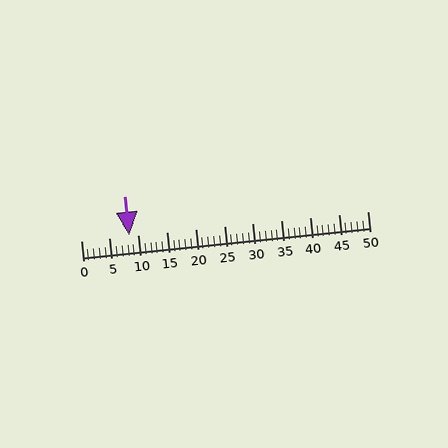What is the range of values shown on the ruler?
The ruler shows values from 0 to 50.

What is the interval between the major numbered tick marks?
The major tick marks are spaced 5 units apart.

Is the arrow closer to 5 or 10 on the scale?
The arrow is closer to 10.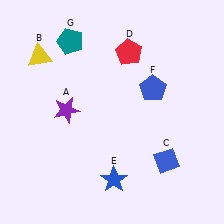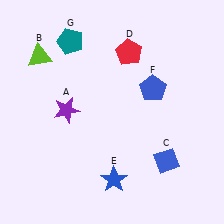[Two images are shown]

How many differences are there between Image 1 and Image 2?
There is 1 difference between the two images.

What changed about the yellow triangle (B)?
In Image 1, B is yellow. In Image 2, it changed to lime.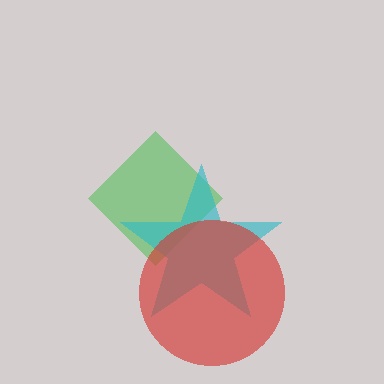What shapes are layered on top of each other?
The layered shapes are: a green diamond, a cyan star, a red circle.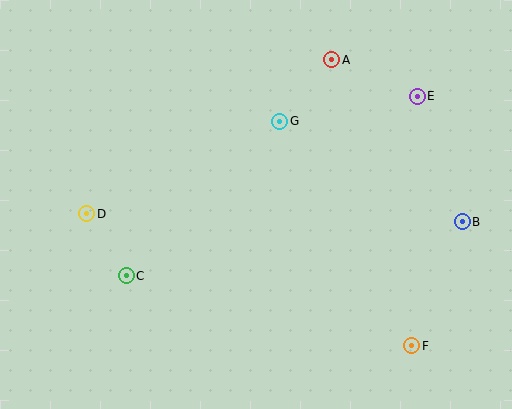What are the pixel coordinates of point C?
Point C is at (126, 276).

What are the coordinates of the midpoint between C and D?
The midpoint between C and D is at (106, 245).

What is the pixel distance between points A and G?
The distance between A and G is 80 pixels.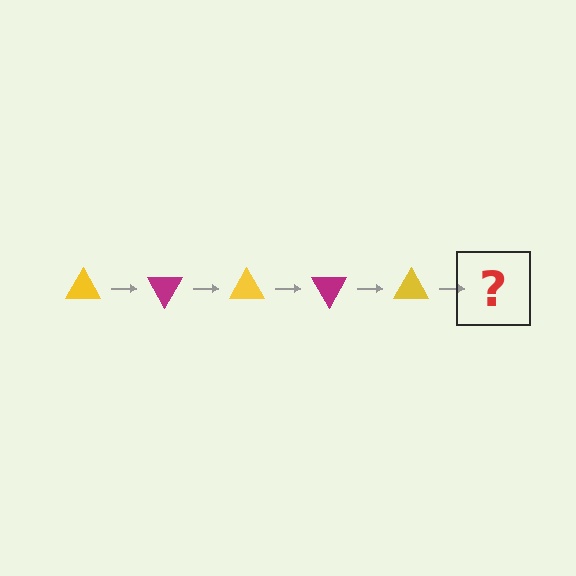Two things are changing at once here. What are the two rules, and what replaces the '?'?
The two rules are that it rotates 60 degrees each step and the color cycles through yellow and magenta. The '?' should be a magenta triangle, rotated 300 degrees from the start.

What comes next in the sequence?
The next element should be a magenta triangle, rotated 300 degrees from the start.